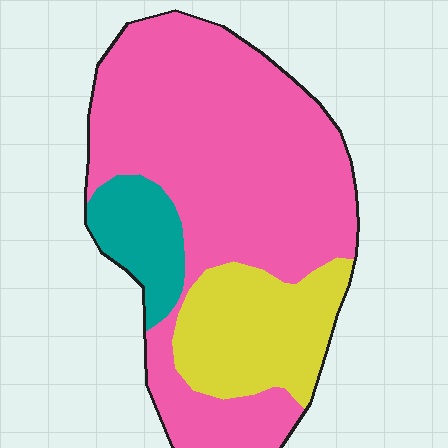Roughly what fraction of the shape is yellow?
Yellow covers 22% of the shape.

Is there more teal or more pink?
Pink.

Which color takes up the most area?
Pink, at roughly 70%.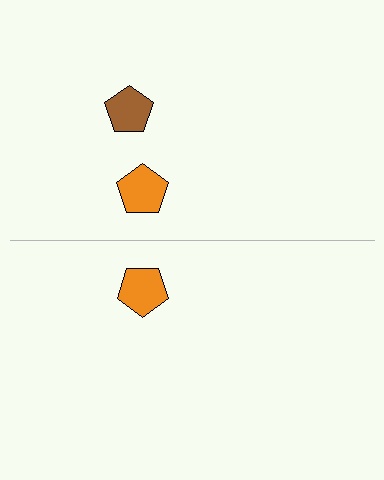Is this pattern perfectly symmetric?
No, the pattern is not perfectly symmetric. A brown pentagon is missing from the bottom side.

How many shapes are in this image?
There are 3 shapes in this image.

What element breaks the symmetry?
A brown pentagon is missing from the bottom side.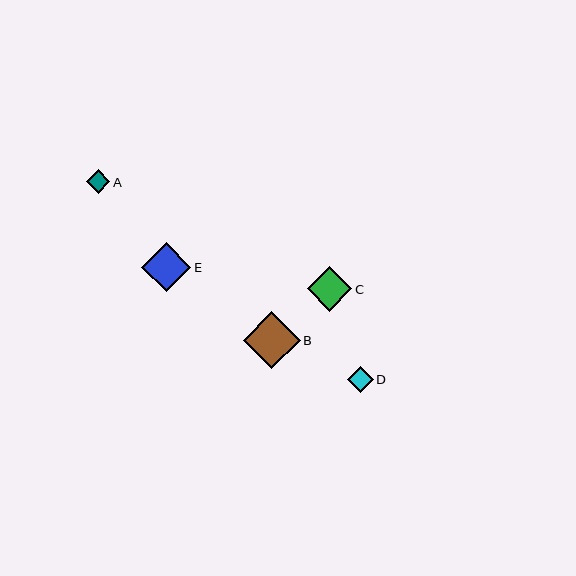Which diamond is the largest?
Diamond B is the largest with a size of approximately 57 pixels.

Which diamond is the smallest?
Diamond A is the smallest with a size of approximately 24 pixels.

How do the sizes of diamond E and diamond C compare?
Diamond E and diamond C are approximately the same size.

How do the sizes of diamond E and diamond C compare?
Diamond E and diamond C are approximately the same size.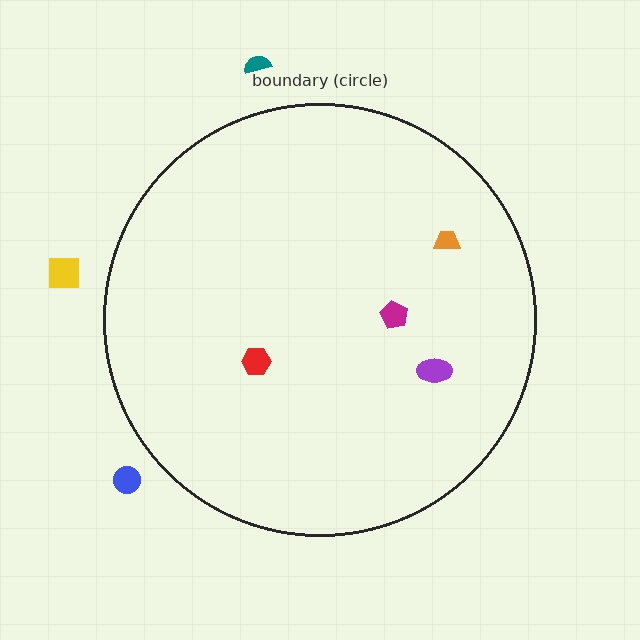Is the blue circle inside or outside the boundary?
Outside.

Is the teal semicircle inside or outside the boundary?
Outside.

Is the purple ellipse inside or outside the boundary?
Inside.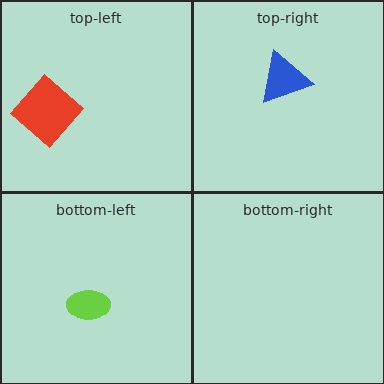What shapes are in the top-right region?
The blue triangle.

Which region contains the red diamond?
The top-left region.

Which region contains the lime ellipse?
The bottom-left region.